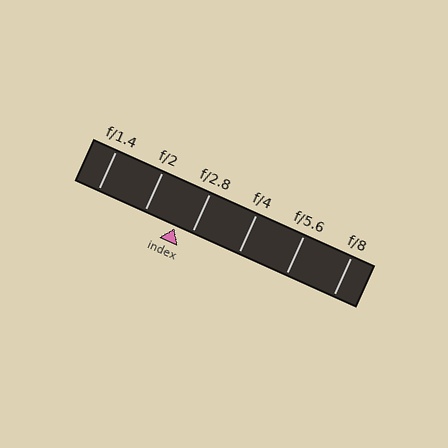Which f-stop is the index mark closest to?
The index mark is closest to f/2.8.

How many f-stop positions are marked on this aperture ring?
There are 6 f-stop positions marked.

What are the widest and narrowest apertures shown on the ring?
The widest aperture shown is f/1.4 and the narrowest is f/8.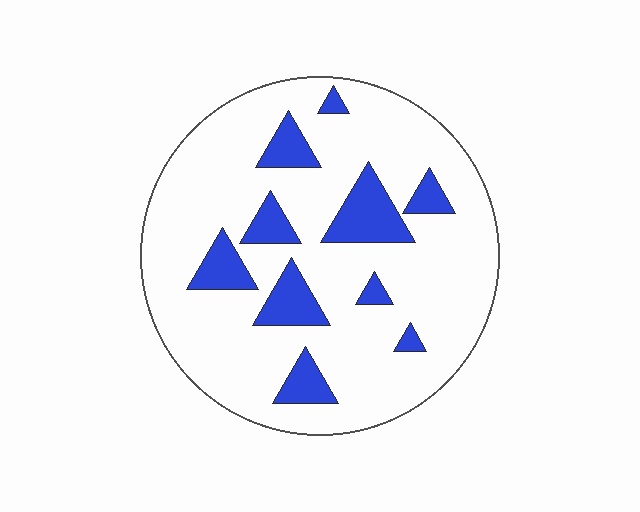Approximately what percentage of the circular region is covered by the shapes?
Approximately 15%.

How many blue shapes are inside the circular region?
10.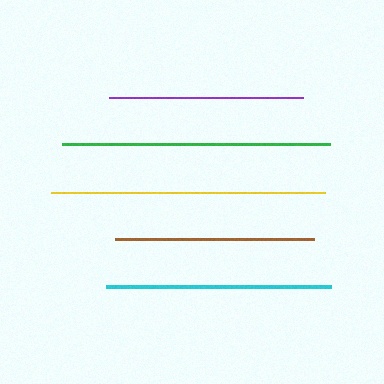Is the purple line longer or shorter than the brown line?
The brown line is longer than the purple line.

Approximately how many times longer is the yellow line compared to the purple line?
The yellow line is approximately 1.4 times the length of the purple line.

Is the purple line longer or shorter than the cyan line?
The cyan line is longer than the purple line.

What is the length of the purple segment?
The purple segment is approximately 194 pixels long.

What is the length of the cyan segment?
The cyan segment is approximately 226 pixels long.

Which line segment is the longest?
The yellow line is the longest at approximately 274 pixels.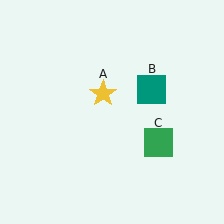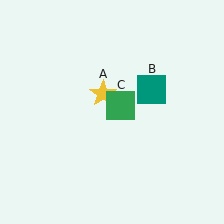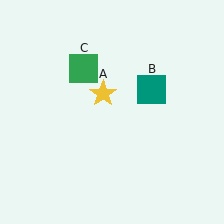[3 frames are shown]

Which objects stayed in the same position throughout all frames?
Yellow star (object A) and teal square (object B) remained stationary.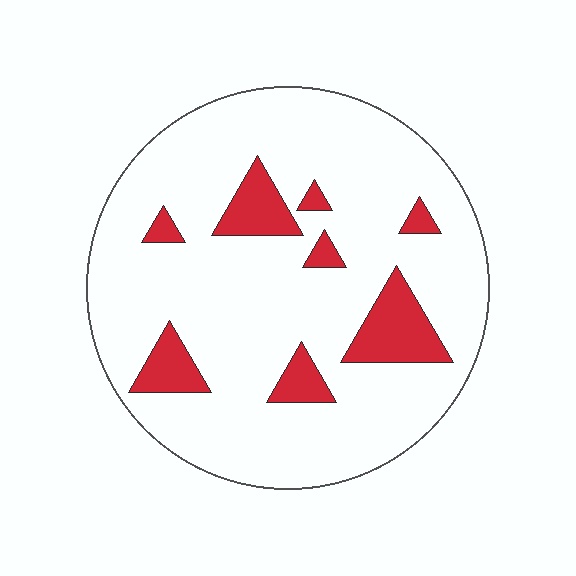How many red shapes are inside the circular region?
8.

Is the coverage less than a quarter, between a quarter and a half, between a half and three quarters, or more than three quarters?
Less than a quarter.